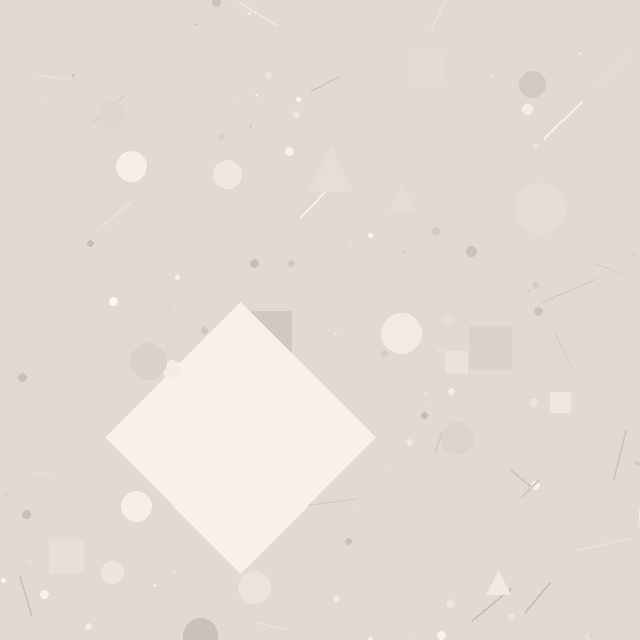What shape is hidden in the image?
A diamond is hidden in the image.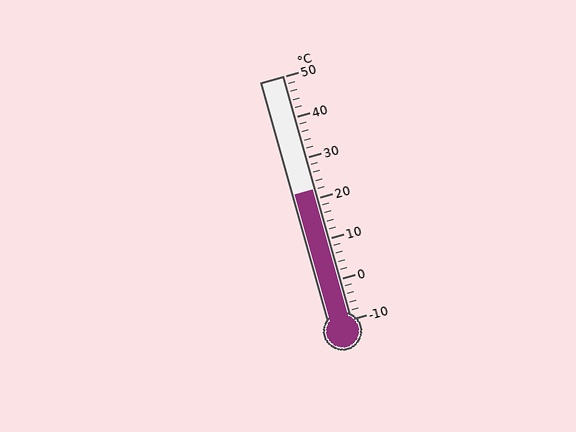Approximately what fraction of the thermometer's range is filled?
The thermometer is filled to approximately 55% of its range.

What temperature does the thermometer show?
The thermometer shows approximately 22°C.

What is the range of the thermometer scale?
The thermometer scale ranges from -10°C to 50°C.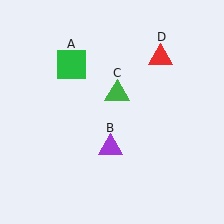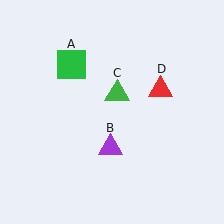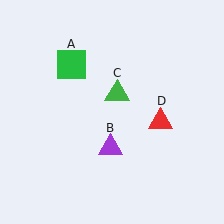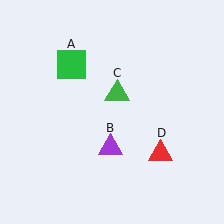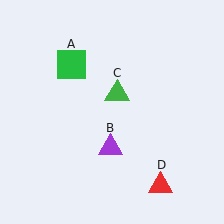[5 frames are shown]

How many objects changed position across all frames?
1 object changed position: red triangle (object D).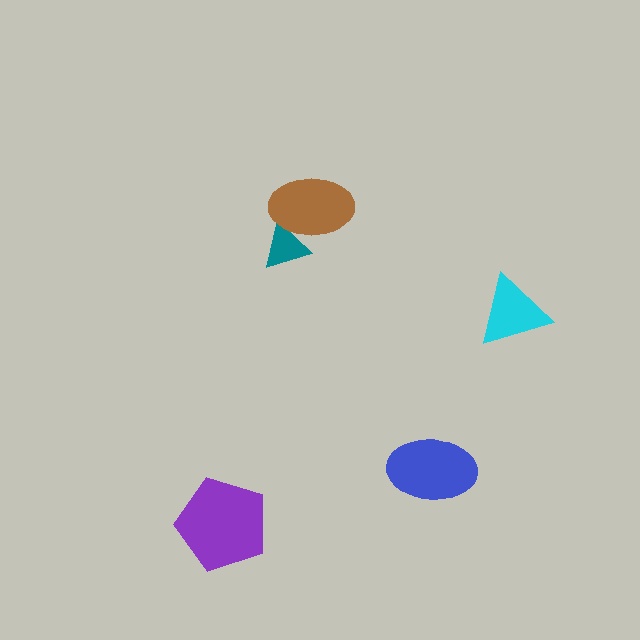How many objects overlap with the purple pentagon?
0 objects overlap with the purple pentagon.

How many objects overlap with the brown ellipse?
1 object overlaps with the brown ellipse.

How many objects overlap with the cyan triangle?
0 objects overlap with the cyan triangle.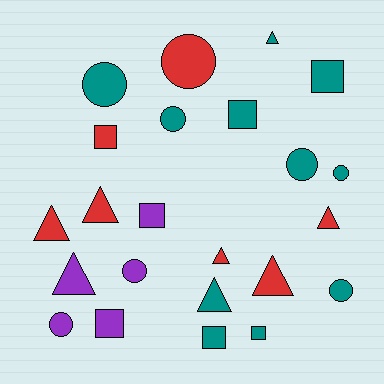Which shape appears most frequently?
Circle, with 8 objects.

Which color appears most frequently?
Teal, with 11 objects.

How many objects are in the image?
There are 23 objects.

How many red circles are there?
There is 1 red circle.